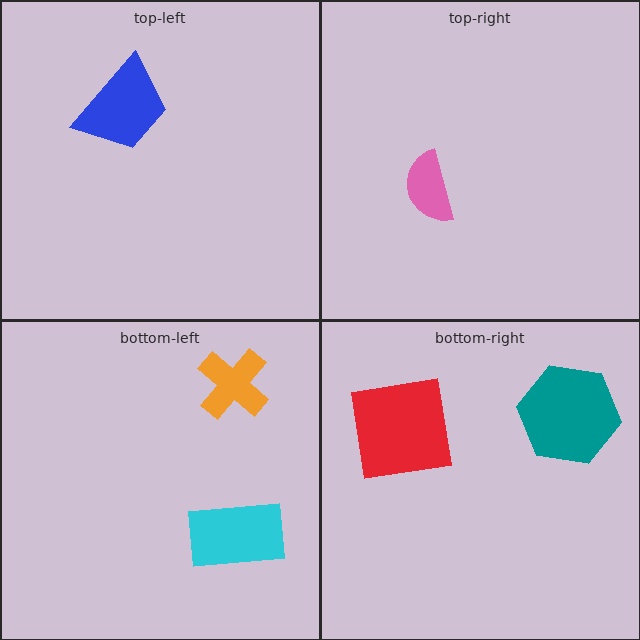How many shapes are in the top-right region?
1.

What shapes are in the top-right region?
The pink semicircle.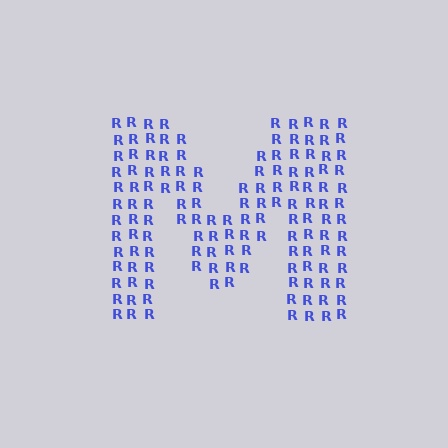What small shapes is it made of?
It is made of small letter R's.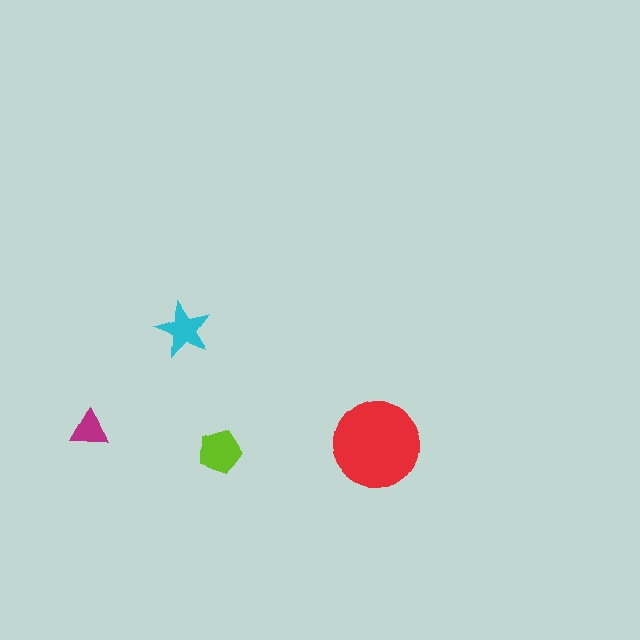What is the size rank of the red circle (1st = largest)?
1st.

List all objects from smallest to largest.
The magenta triangle, the cyan star, the lime pentagon, the red circle.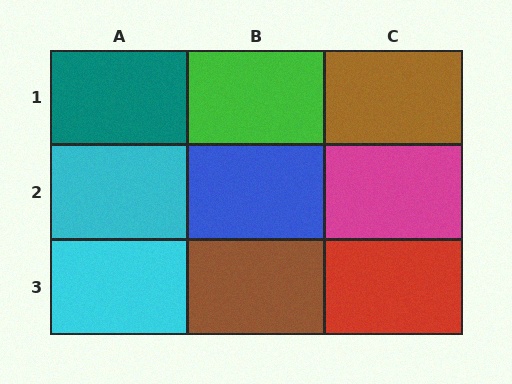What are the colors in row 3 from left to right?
Cyan, brown, red.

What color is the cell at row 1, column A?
Teal.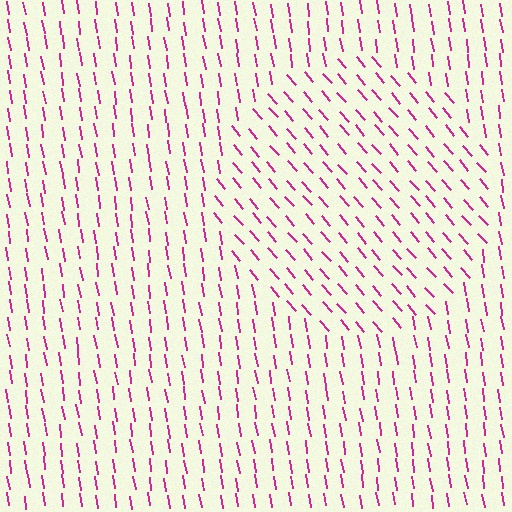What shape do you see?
I see a circle.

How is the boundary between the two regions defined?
The boundary is defined purely by a change in line orientation (approximately 32 degrees difference). All lines are the same color and thickness.